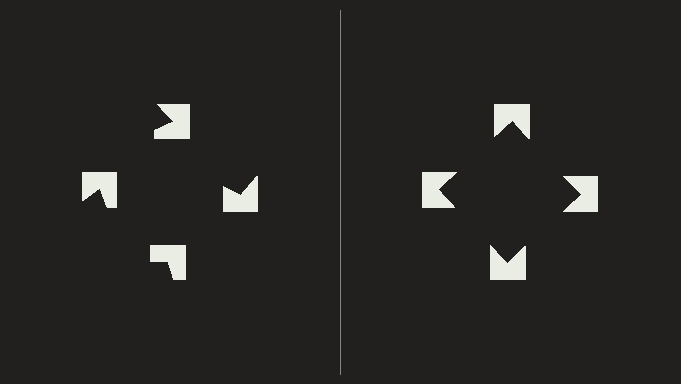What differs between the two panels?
The notched squares are positioned identically on both sides; only the wedge orientations differ. On the right they align to a square; on the left they are misaligned.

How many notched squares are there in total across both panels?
8 — 4 on each side.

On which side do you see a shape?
An illusory square appears on the right side. On the left side the wedge cuts are rotated, so no coherent shape forms.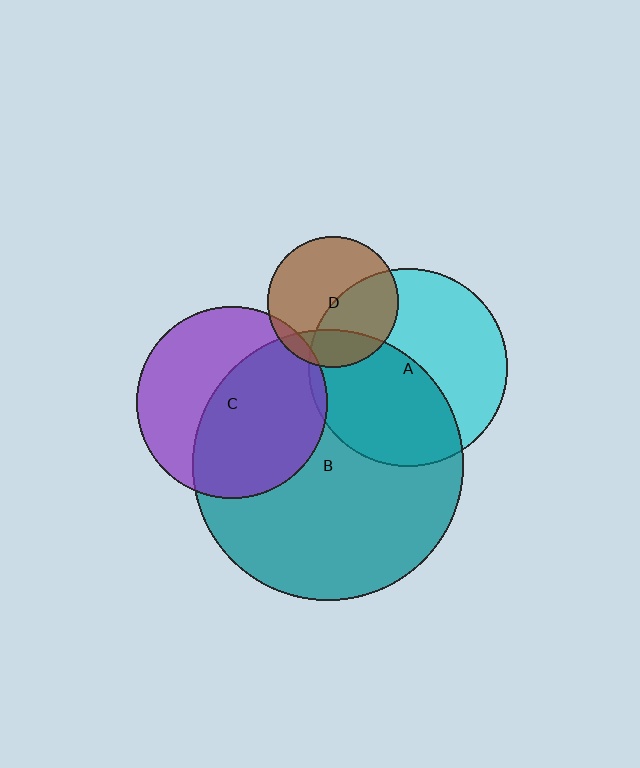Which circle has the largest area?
Circle B (teal).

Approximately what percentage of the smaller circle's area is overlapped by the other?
Approximately 5%.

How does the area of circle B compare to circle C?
Approximately 2.0 times.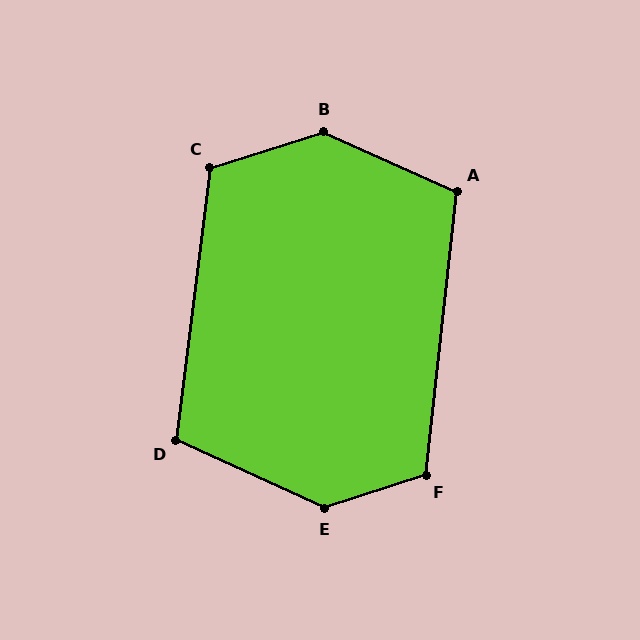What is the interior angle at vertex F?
Approximately 114 degrees (obtuse).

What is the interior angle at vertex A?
Approximately 108 degrees (obtuse).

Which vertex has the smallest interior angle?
D, at approximately 107 degrees.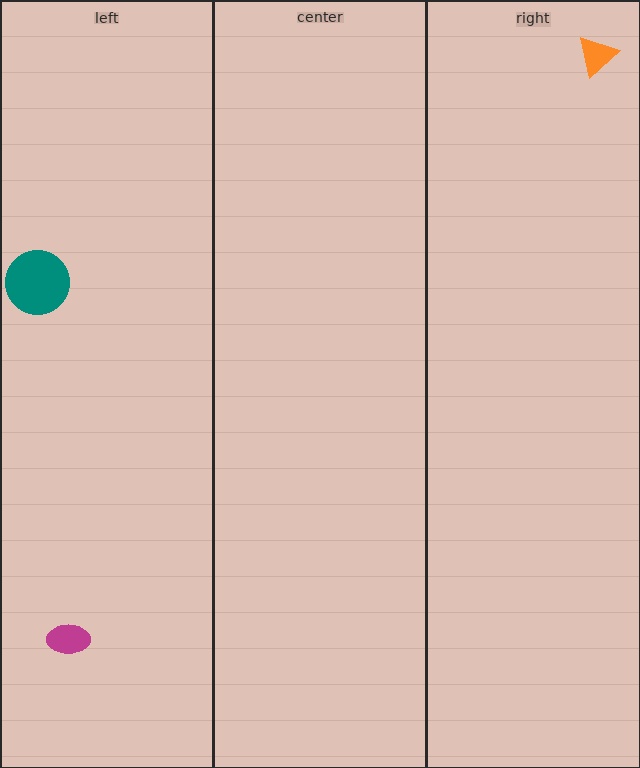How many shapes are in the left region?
2.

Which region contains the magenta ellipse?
The left region.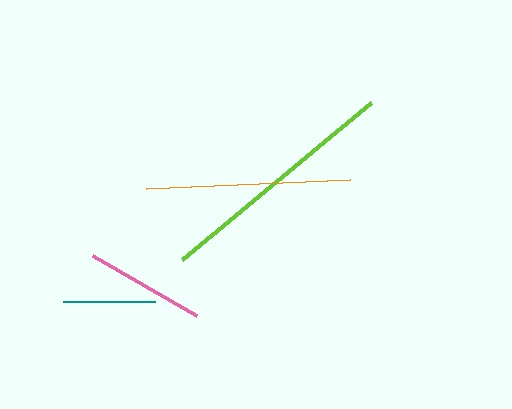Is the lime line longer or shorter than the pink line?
The lime line is longer than the pink line.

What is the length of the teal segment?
The teal segment is approximately 91 pixels long.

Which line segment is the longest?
The lime line is the longest at approximately 246 pixels.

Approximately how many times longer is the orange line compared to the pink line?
The orange line is approximately 1.7 times the length of the pink line.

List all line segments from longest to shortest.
From longest to shortest: lime, orange, pink, teal.